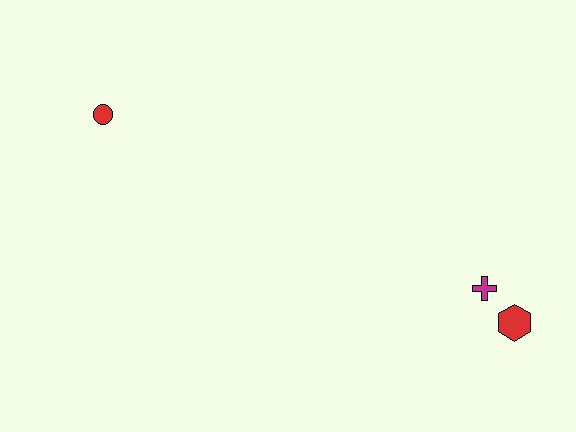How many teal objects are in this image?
There are no teal objects.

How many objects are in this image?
There are 3 objects.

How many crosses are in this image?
There is 1 cross.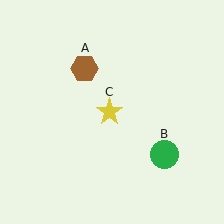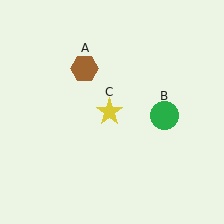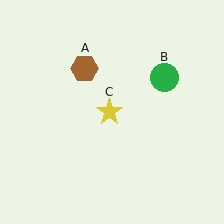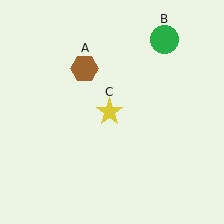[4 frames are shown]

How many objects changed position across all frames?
1 object changed position: green circle (object B).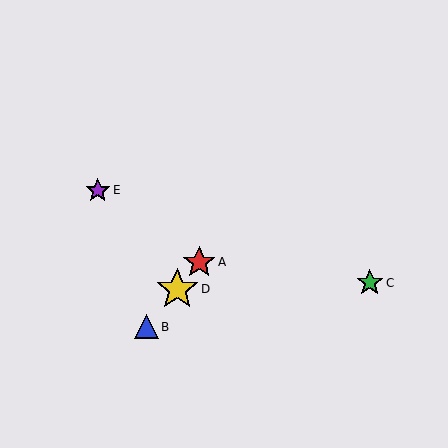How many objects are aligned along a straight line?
3 objects (A, B, D) are aligned along a straight line.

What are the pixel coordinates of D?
Object D is at (177, 289).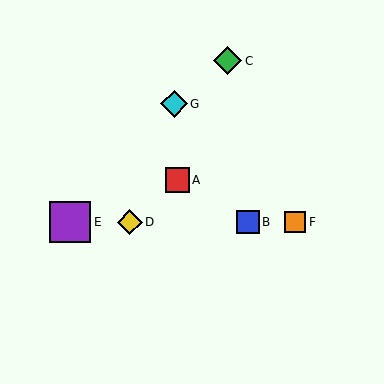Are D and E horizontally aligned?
Yes, both are at y≈222.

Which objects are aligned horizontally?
Objects B, D, E, F are aligned horizontally.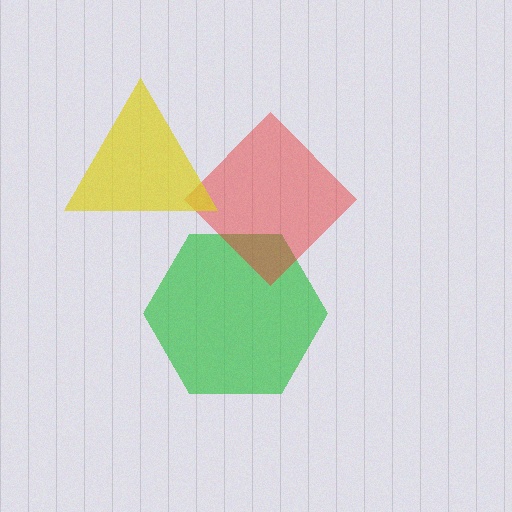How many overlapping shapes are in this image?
There are 3 overlapping shapes in the image.